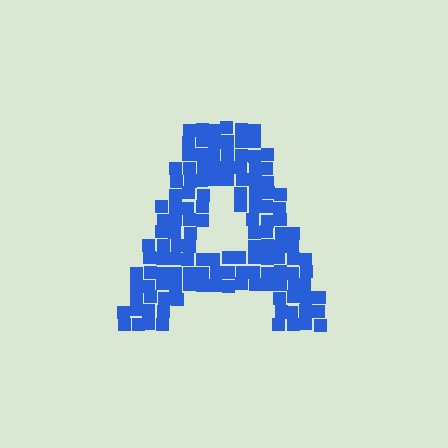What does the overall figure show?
The overall figure shows the letter A.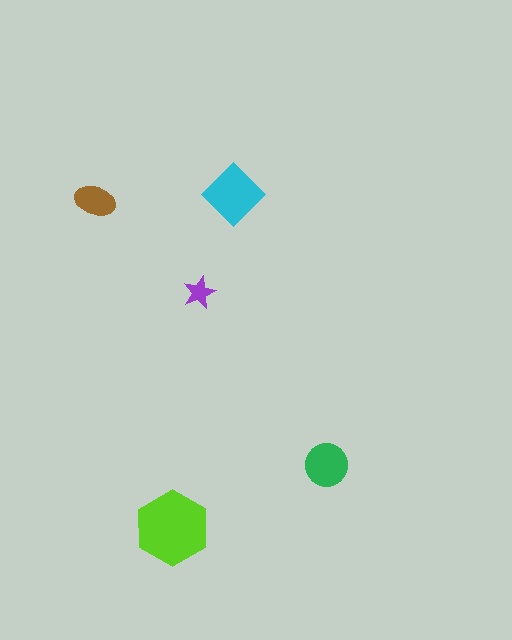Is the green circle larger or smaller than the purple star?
Larger.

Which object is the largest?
The lime hexagon.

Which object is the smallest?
The purple star.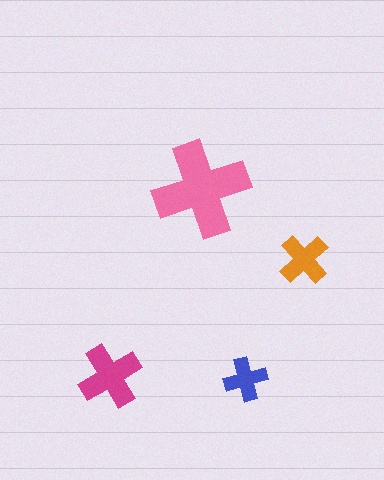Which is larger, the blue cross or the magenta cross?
The magenta one.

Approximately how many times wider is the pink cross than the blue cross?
About 2 times wider.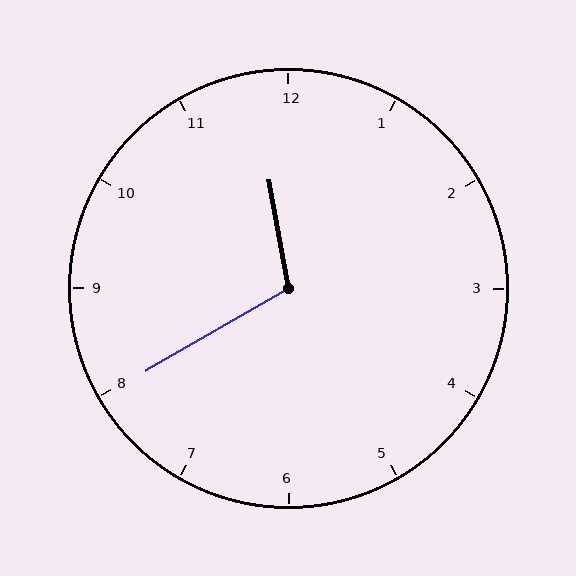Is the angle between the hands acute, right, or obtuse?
It is obtuse.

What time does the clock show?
11:40.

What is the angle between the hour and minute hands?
Approximately 110 degrees.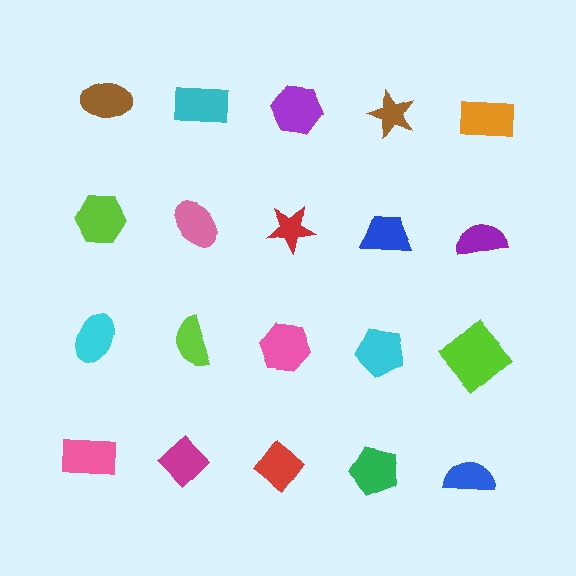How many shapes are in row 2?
5 shapes.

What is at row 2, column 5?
A purple semicircle.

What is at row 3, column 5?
A lime diamond.